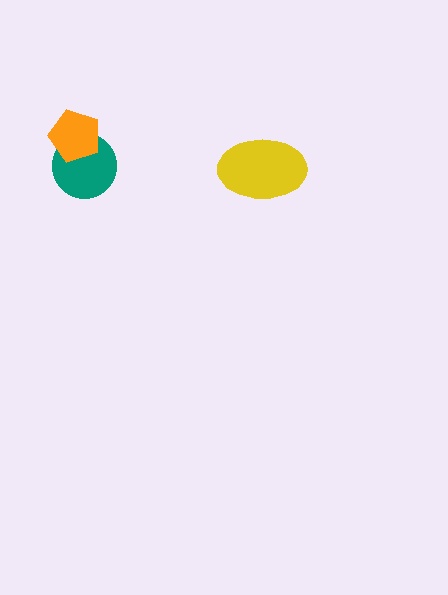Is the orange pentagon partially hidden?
No, no other shape covers it.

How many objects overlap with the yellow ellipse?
0 objects overlap with the yellow ellipse.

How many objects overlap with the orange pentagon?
1 object overlaps with the orange pentagon.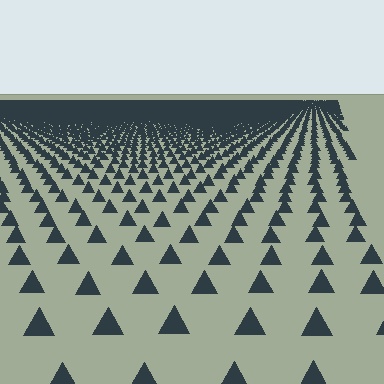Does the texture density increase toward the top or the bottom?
Density increases toward the top.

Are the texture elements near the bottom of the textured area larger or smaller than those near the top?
Larger. Near the bottom, elements are closer to the viewer and appear at a bigger on-screen size.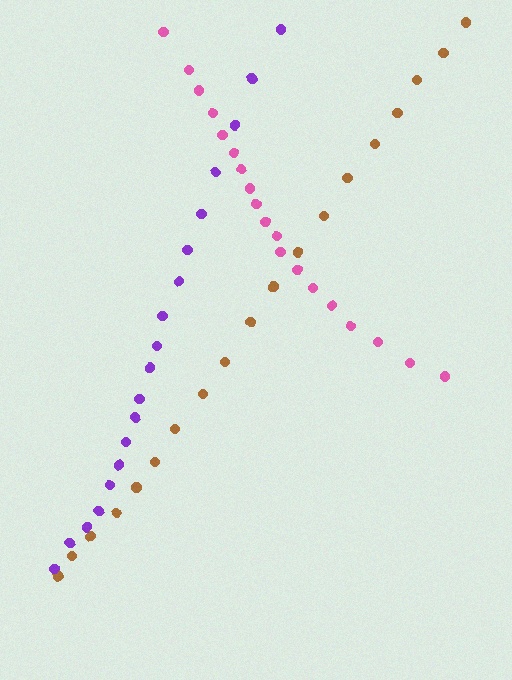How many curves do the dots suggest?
There are 3 distinct paths.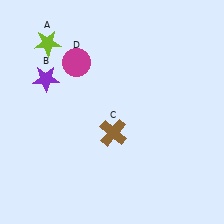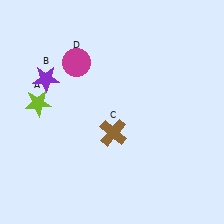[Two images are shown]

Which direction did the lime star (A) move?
The lime star (A) moved down.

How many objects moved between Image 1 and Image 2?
1 object moved between the two images.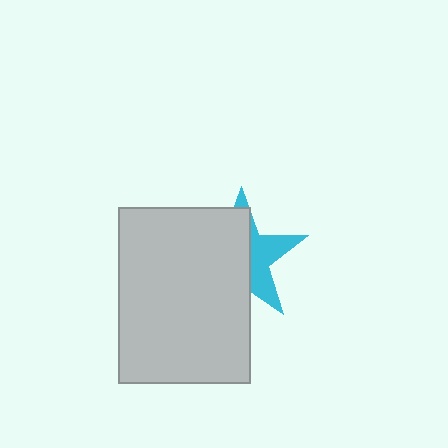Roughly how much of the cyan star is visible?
A small part of it is visible (roughly 38%).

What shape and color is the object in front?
The object in front is a light gray rectangle.